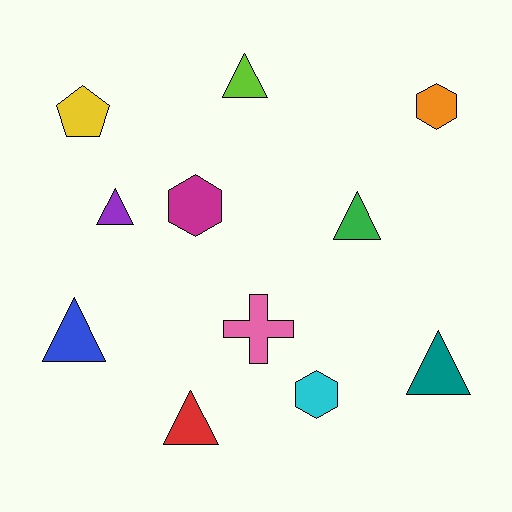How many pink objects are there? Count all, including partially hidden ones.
There is 1 pink object.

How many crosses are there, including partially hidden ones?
There is 1 cross.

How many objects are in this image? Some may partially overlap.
There are 11 objects.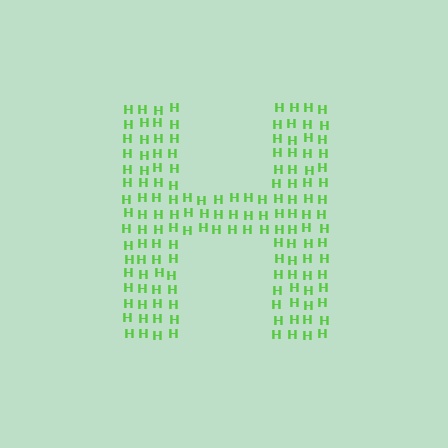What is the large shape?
The large shape is the letter H.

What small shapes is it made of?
It is made of small letter H's.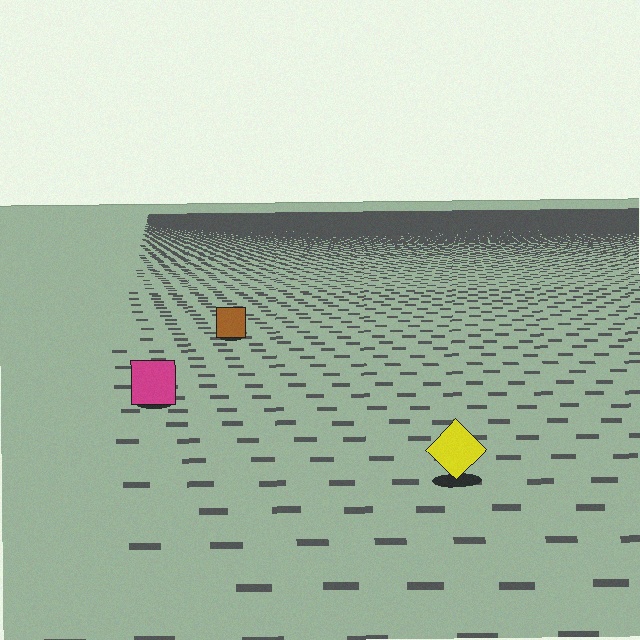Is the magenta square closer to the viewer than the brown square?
Yes. The magenta square is closer — you can tell from the texture gradient: the ground texture is coarser near it.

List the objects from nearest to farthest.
From nearest to farthest: the yellow diamond, the magenta square, the brown square.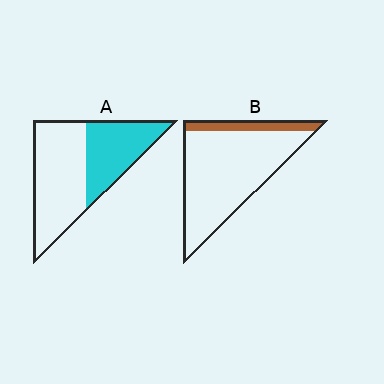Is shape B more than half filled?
No.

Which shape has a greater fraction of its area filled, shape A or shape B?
Shape A.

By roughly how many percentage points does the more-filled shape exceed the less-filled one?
By roughly 25 percentage points (A over B).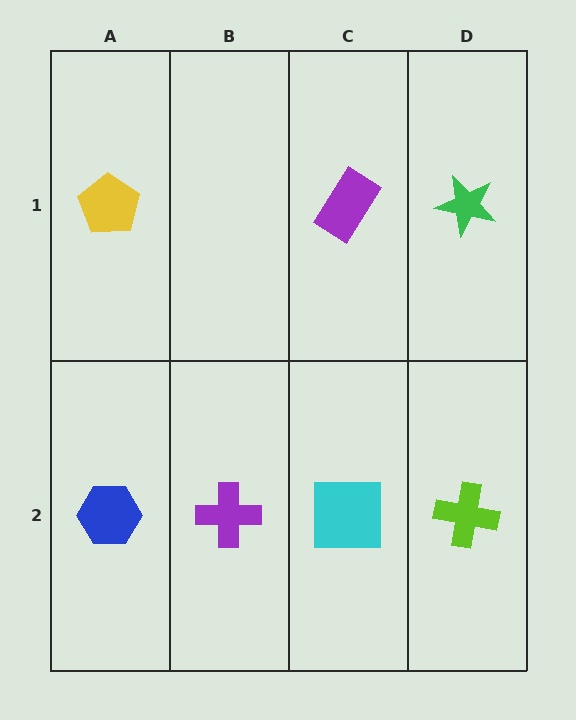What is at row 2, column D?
A lime cross.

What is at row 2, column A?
A blue hexagon.